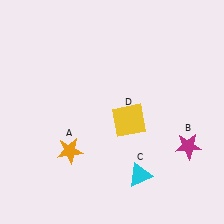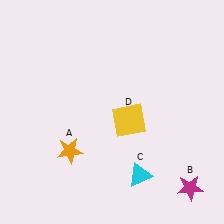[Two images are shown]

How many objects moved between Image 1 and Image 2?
1 object moved between the two images.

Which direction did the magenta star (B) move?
The magenta star (B) moved down.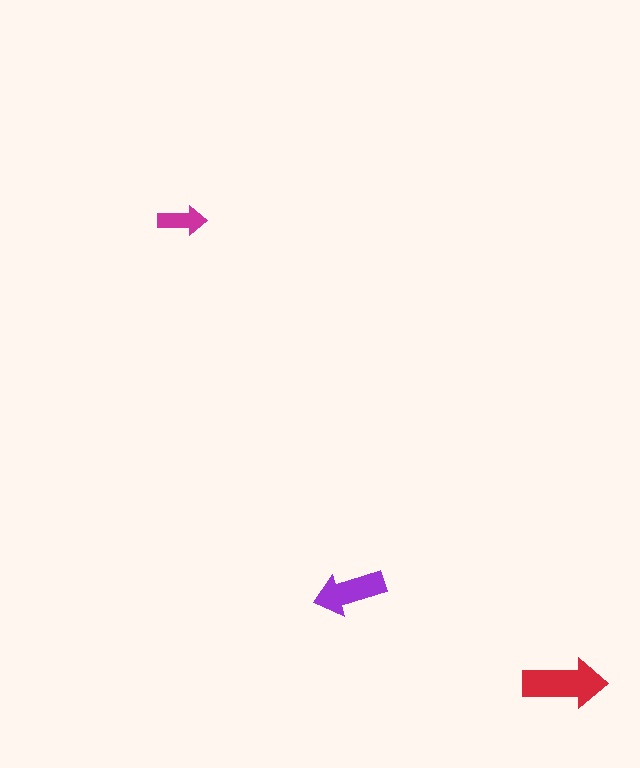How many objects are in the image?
There are 3 objects in the image.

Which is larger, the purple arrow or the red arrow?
The red one.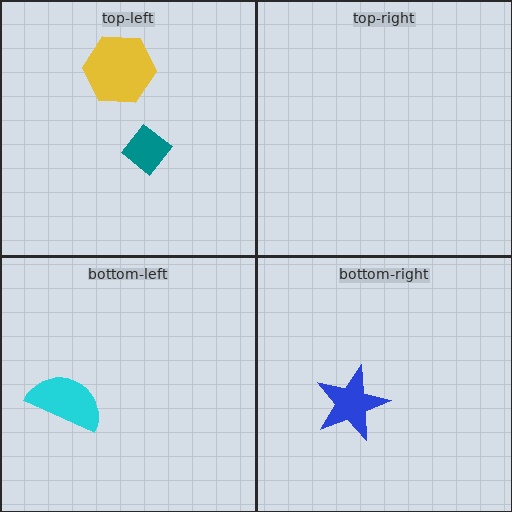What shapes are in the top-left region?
The yellow hexagon, the teal diamond.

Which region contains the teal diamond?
The top-left region.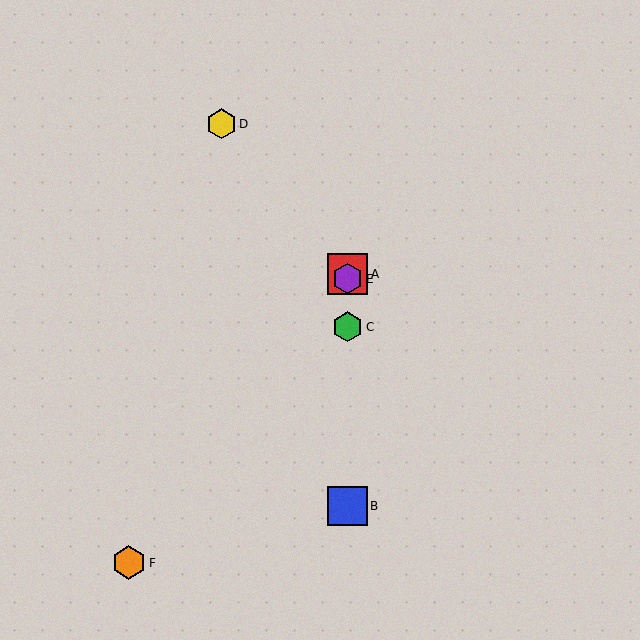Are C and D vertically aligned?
No, C is at x≈348 and D is at x≈222.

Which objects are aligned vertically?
Objects A, B, C, E are aligned vertically.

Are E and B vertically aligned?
Yes, both are at x≈348.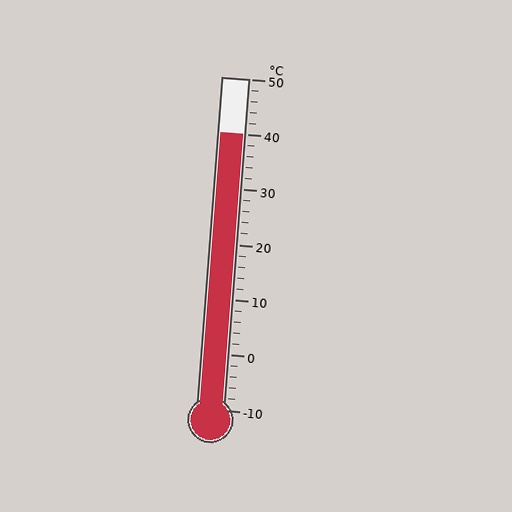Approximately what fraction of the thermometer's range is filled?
The thermometer is filled to approximately 85% of its range.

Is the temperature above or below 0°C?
The temperature is above 0°C.